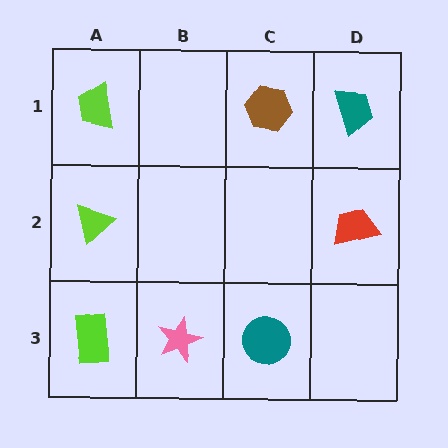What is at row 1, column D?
A teal trapezoid.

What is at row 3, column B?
A pink star.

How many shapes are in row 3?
3 shapes.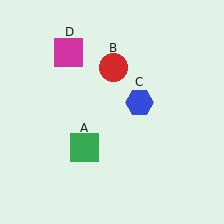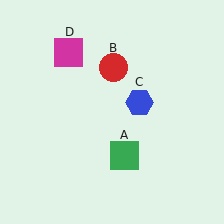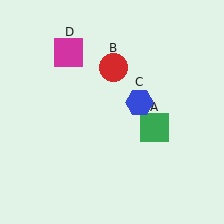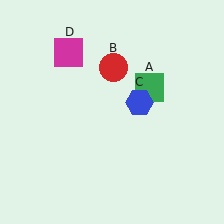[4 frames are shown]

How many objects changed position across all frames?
1 object changed position: green square (object A).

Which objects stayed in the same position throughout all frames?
Red circle (object B) and blue hexagon (object C) and magenta square (object D) remained stationary.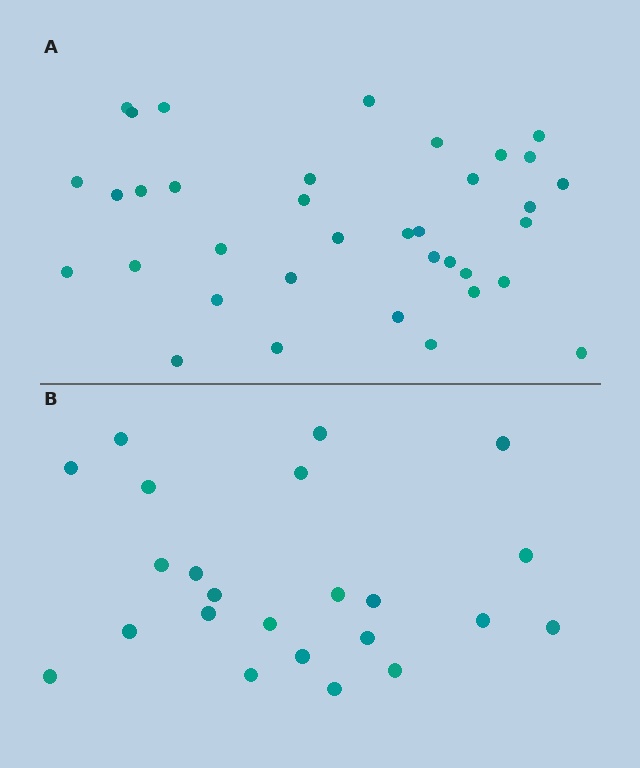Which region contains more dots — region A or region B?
Region A (the top region) has more dots.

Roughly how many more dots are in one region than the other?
Region A has approximately 15 more dots than region B.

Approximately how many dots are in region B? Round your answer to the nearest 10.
About 20 dots. (The exact count is 23, which rounds to 20.)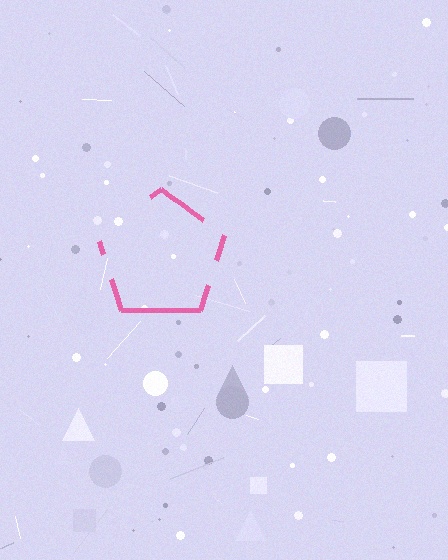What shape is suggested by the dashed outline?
The dashed outline suggests a pentagon.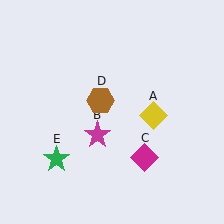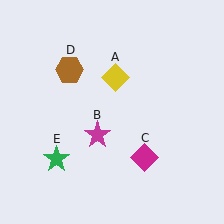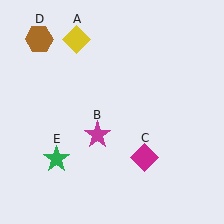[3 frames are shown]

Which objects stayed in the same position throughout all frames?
Magenta star (object B) and magenta diamond (object C) and green star (object E) remained stationary.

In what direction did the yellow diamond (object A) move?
The yellow diamond (object A) moved up and to the left.